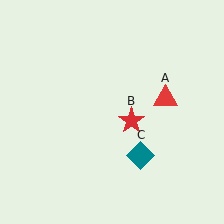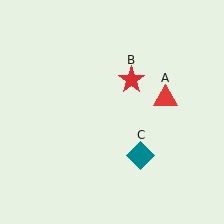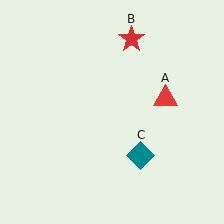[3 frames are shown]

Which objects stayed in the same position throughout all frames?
Red triangle (object A) and teal diamond (object C) remained stationary.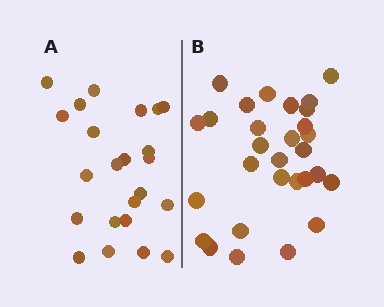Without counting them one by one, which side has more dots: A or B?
Region B (the right region) has more dots.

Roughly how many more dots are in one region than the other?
Region B has about 6 more dots than region A.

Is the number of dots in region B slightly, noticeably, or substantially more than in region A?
Region B has noticeably more, but not dramatically so. The ratio is roughly 1.3 to 1.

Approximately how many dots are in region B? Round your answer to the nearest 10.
About 30 dots. (The exact count is 29, which rounds to 30.)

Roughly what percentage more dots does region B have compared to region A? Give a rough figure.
About 25% more.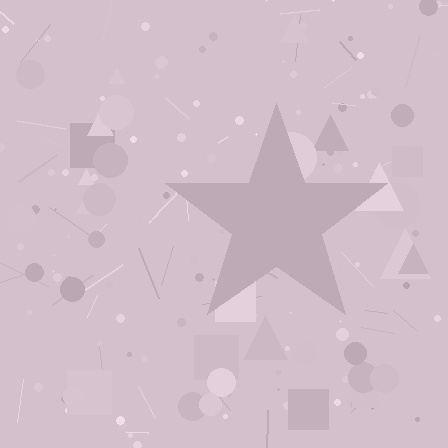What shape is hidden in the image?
A star is hidden in the image.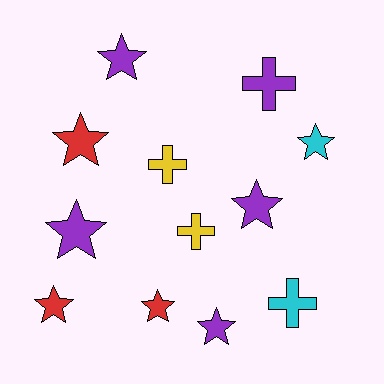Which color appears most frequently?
Purple, with 5 objects.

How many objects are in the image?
There are 12 objects.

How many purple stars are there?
There are 4 purple stars.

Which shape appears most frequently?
Star, with 8 objects.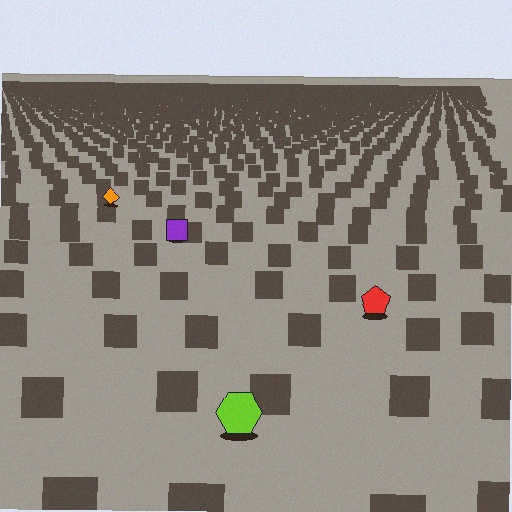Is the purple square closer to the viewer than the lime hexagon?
No. The lime hexagon is closer — you can tell from the texture gradient: the ground texture is coarser near it.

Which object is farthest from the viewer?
The orange diamond is farthest from the viewer. It appears smaller and the ground texture around it is denser.